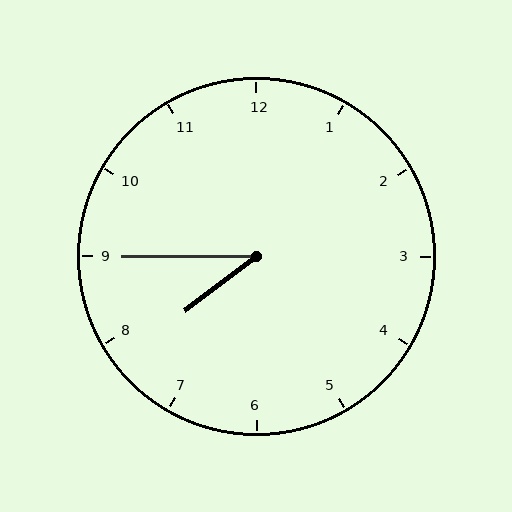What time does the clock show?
7:45.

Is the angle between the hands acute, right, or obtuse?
It is acute.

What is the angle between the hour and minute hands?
Approximately 38 degrees.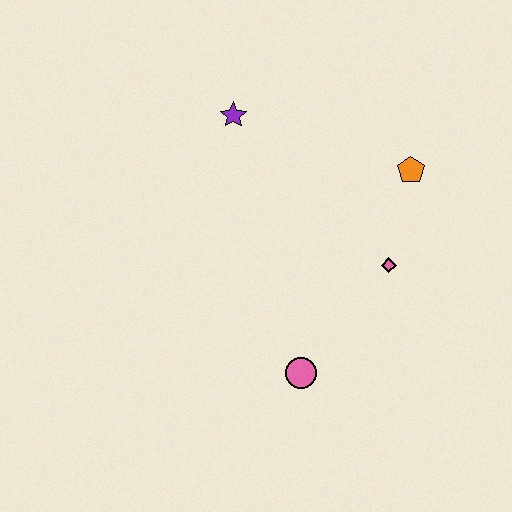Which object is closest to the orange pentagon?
The pink diamond is closest to the orange pentagon.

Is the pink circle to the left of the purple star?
No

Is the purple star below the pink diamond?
No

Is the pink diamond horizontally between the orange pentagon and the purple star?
Yes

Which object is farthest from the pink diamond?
The purple star is farthest from the pink diamond.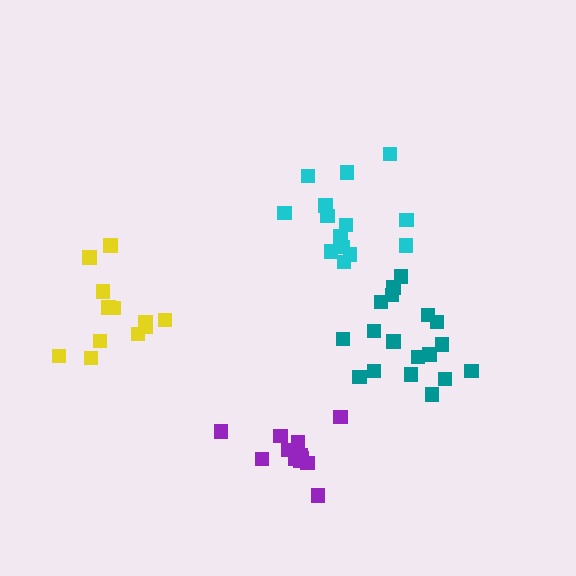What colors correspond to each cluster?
The clusters are colored: yellow, cyan, teal, purple.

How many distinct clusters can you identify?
There are 4 distinct clusters.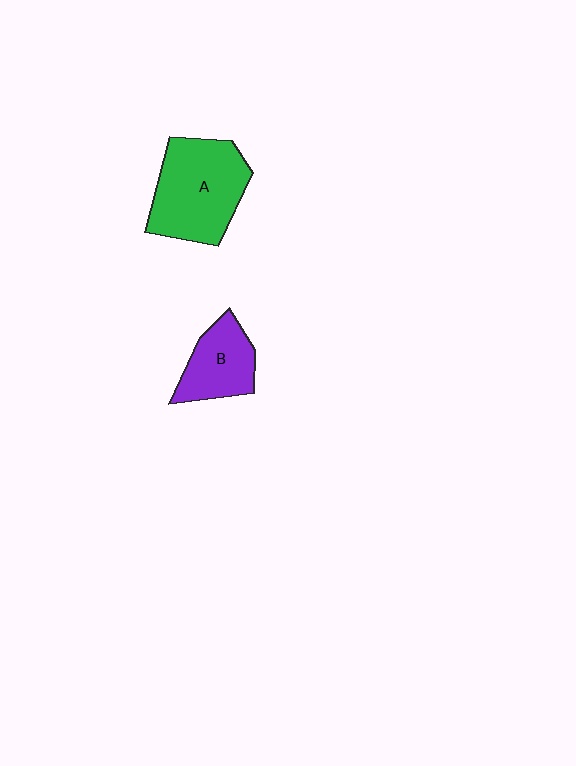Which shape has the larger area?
Shape A (green).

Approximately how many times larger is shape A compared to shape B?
Approximately 1.7 times.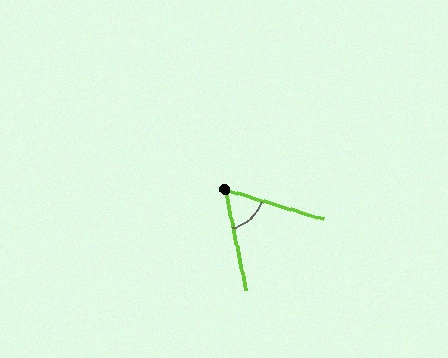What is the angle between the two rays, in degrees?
Approximately 62 degrees.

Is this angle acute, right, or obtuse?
It is acute.